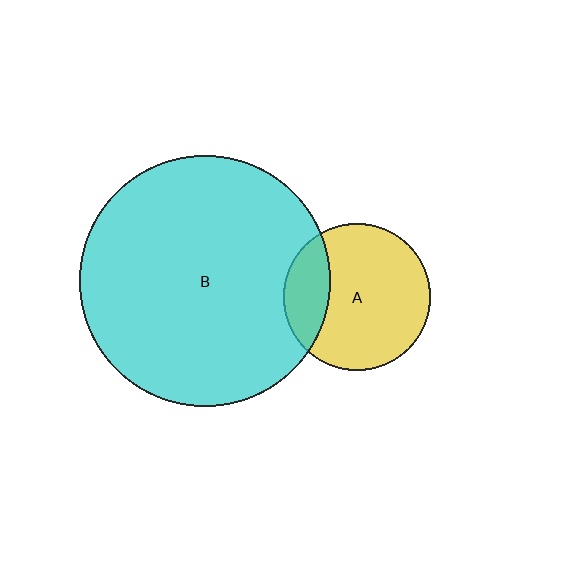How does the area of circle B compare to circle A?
Approximately 2.9 times.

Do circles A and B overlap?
Yes.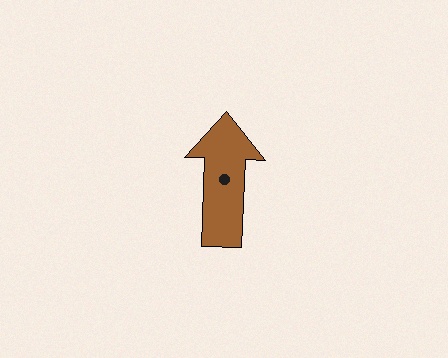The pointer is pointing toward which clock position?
Roughly 12 o'clock.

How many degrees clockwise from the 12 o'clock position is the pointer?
Approximately 2 degrees.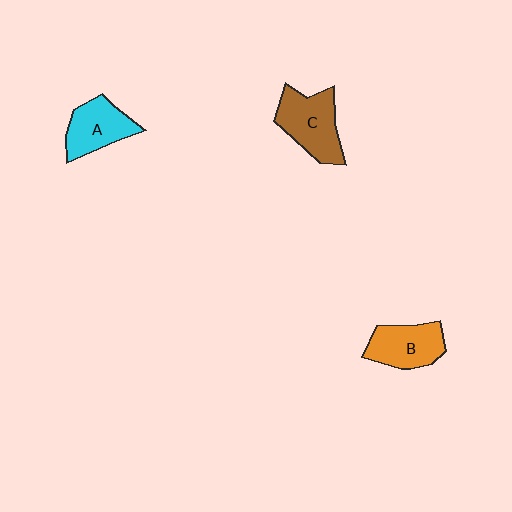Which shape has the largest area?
Shape C (brown).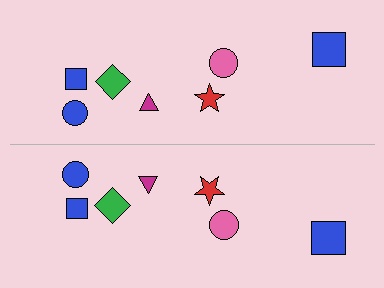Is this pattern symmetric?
Yes, this pattern has bilateral (reflection) symmetry.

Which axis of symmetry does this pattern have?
The pattern has a horizontal axis of symmetry running through the center of the image.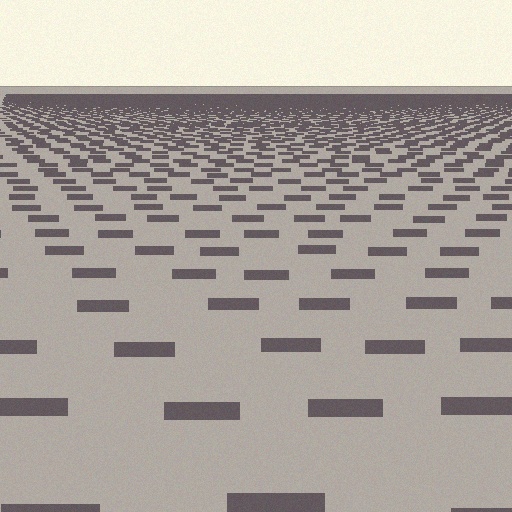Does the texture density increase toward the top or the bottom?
Density increases toward the top.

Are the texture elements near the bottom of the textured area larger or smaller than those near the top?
Larger. Near the bottom, elements are closer to the viewer and appear at a bigger on-screen size.